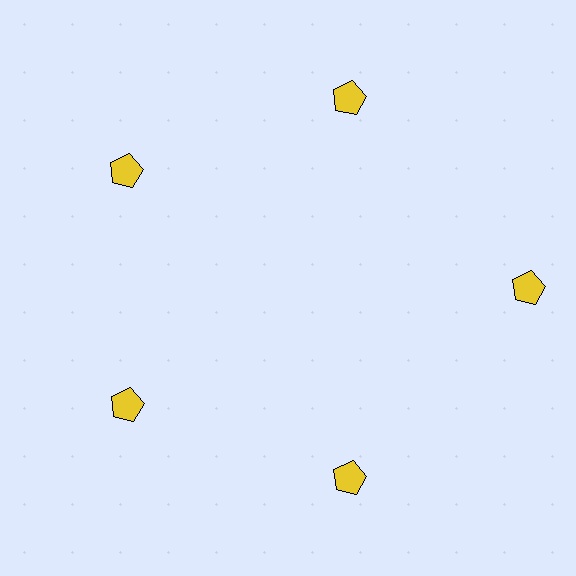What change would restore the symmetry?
The symmetry would be restored by moving it inward, back onto the ring so that all 5 pentagons sit at equal angles and equal distance from the center.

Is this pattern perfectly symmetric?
No. The 5 yellow pentagons are arranged in a ring, but one element near the 3 o'clock position is pushed outward from the center, breaking the 5-fold rotational symmetry.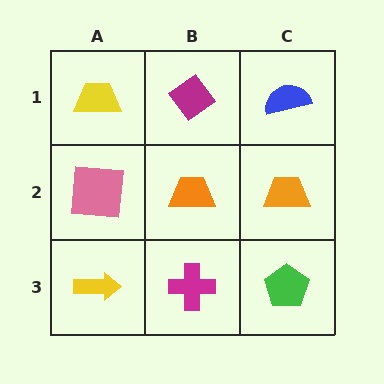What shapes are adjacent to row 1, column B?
An orange trapezoid (row 2, column B), a yellow trapezoid (row 1, column A), a blue semicircle (row 1, column C).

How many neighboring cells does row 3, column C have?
2.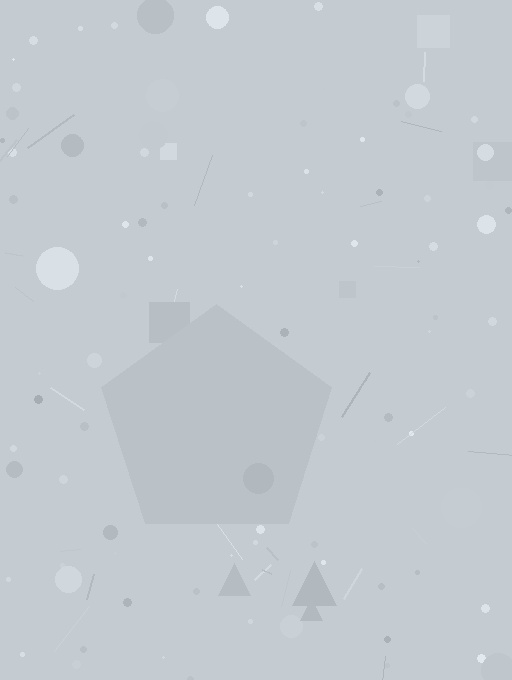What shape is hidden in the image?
A pentagon is hidden in the image.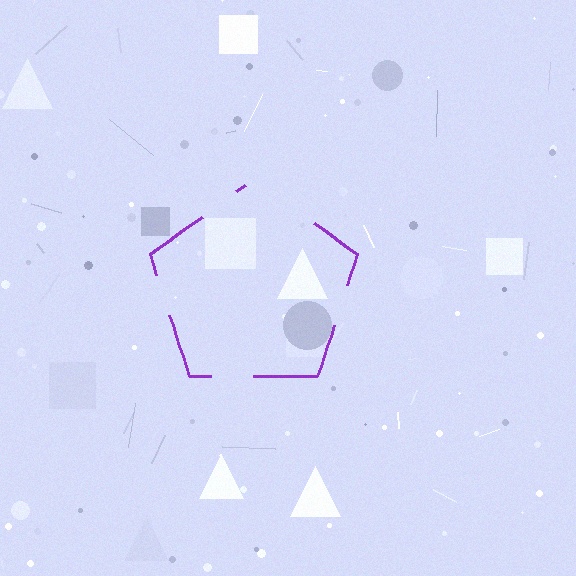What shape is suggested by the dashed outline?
The dashed outline suggests a pentagon.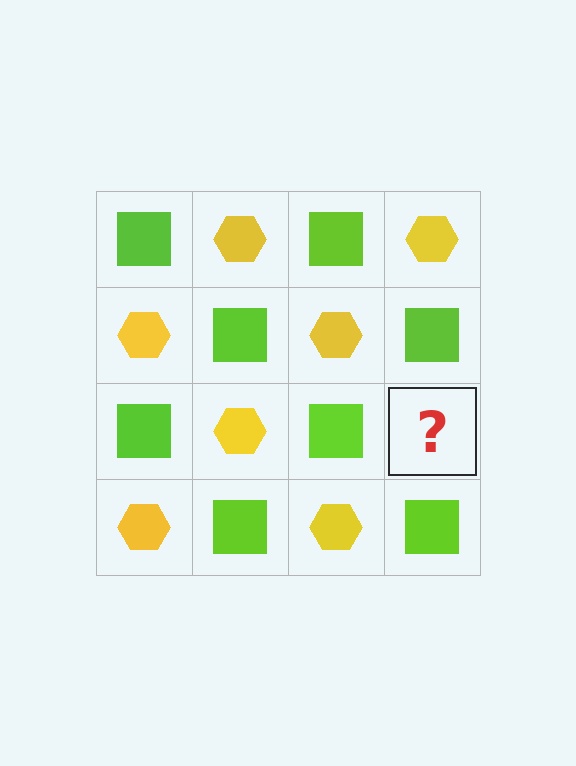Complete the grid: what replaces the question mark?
The question mark should be replaced with a yellow hexagon.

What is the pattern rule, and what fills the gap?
The rule is that it alternates lime square and yellow hexagon in a checkerboard pattern. The gap should be filled with a yellow hexagon.